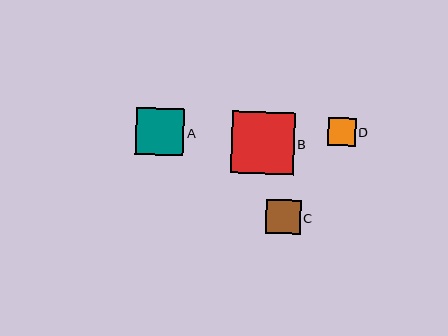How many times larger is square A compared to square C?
Square A is approximately 1.4 times the size of square C.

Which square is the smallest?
Square D is the smallest with a size of approximately 28 pixels.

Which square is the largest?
Square B is the largest with a size of approximately 63 pixels.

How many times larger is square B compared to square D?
Square B is approximately 2.2 times the size of square D.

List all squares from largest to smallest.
From largest to smallest: B, A, C, D.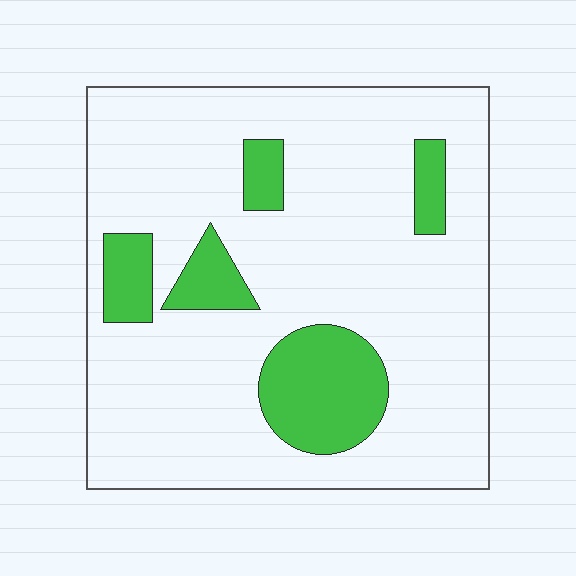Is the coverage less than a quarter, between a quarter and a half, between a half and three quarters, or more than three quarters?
Less than a quarter.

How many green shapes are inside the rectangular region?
5.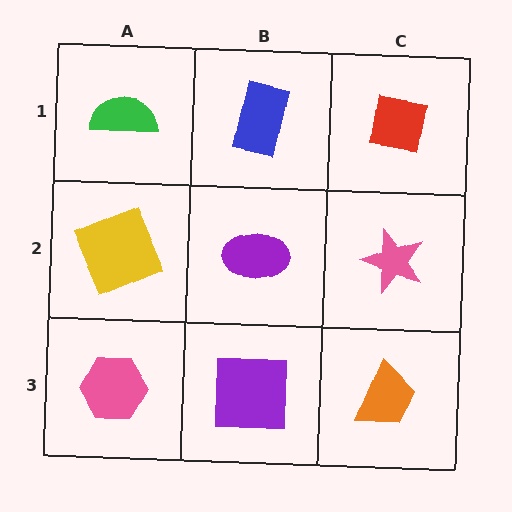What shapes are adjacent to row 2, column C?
A red square (row 1, column C), an orange trapezoid (row 3, column C), a purple ellipse (row 2, column B).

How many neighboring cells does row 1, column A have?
2.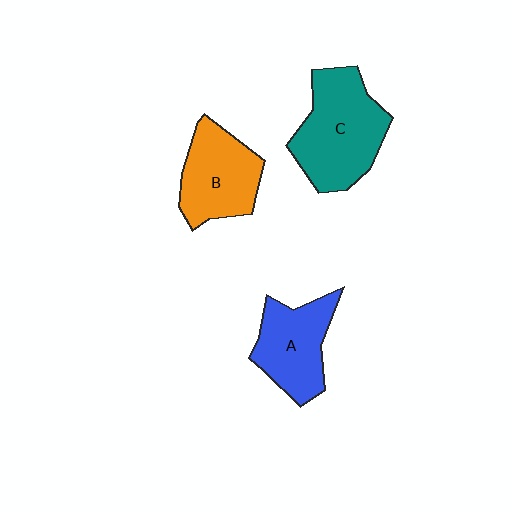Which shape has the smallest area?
Shape A (blue).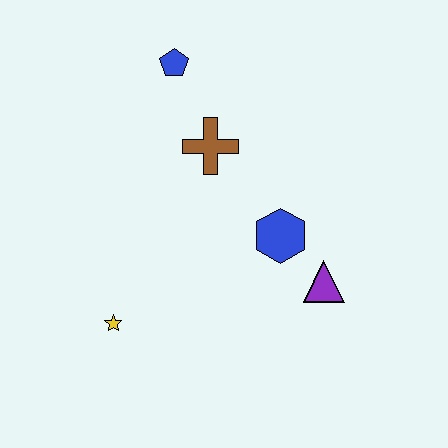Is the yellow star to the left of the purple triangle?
Yes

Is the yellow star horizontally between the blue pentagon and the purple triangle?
No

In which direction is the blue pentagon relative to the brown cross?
The blue pentagon is above the brown cross.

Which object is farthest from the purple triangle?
The blue pentagon is farthest from the purple triangle.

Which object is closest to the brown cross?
The blue pentagon is closest to the brown cross.